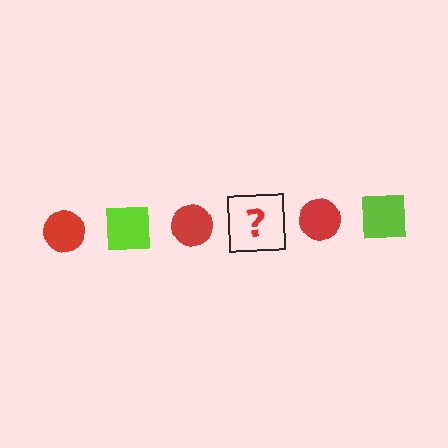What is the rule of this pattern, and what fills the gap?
The rule is that the pattern alternates between red circle and lime square. The gap should be filled with a lime square.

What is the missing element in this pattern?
The missing element is a lime square.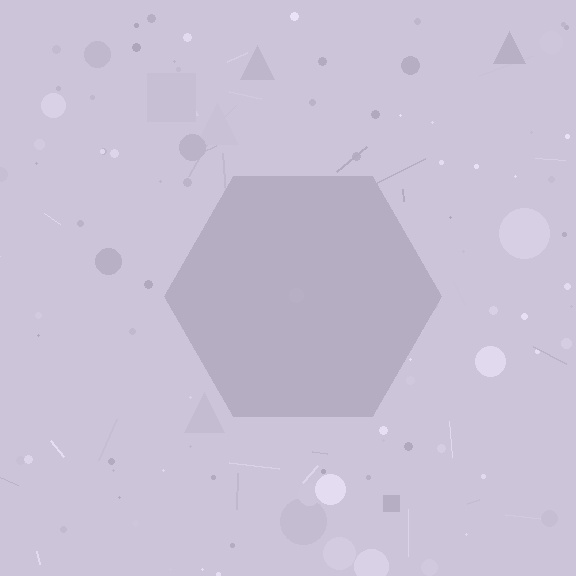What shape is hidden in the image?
A hexagon is hidden in the image.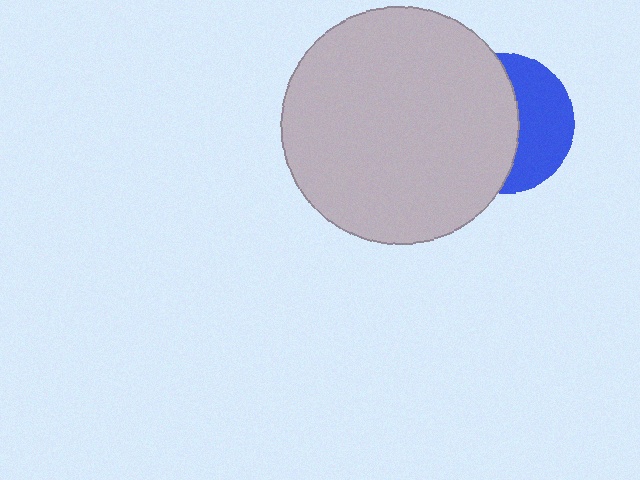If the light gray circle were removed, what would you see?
You would see the complete blue circle.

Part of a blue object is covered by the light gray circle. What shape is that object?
It is a circle.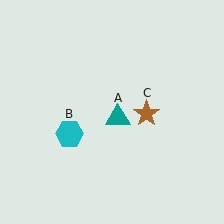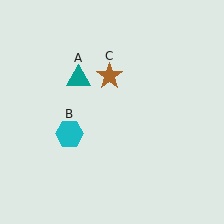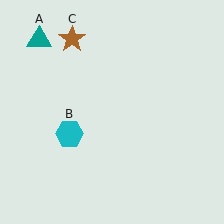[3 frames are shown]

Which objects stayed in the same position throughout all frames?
Cyan hexagon (object B) remained stationary.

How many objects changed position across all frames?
2 objects changed position: teal triangle (object A), brown star (object C).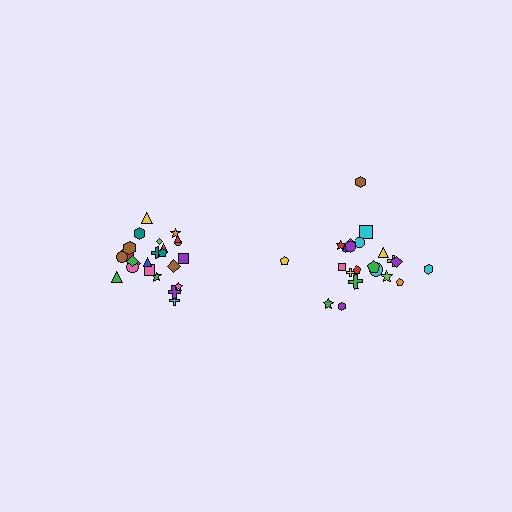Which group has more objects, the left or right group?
The left group.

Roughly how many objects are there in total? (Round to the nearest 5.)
Roughly 45 objects in total.